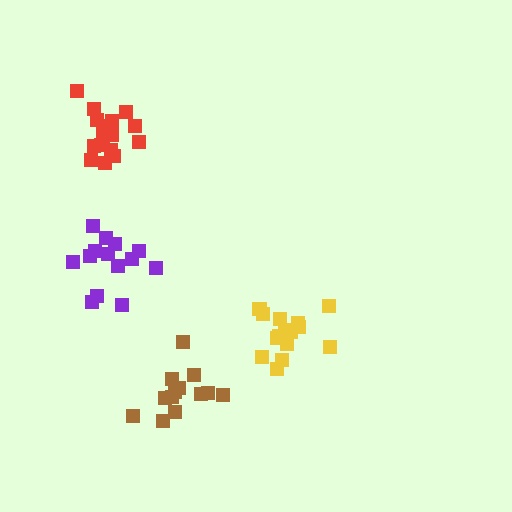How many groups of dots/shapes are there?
There are 4 groups.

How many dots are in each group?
Group 1: 17 dots, Group 2: 14 dots, Group 3: 15 dots, Group 4: 13 dots (59 total).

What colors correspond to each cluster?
The clusters are colored: red, purple, yellow, brown.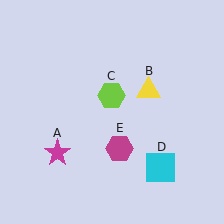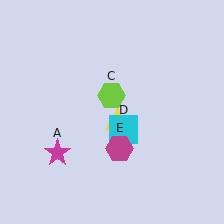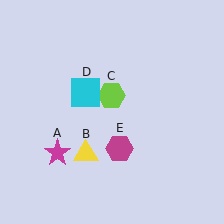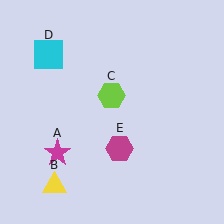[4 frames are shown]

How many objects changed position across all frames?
2 objects changed position: yellow triangle (object B), cyan square (object D).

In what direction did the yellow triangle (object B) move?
The yellow triangle (object B) moved down and to the left.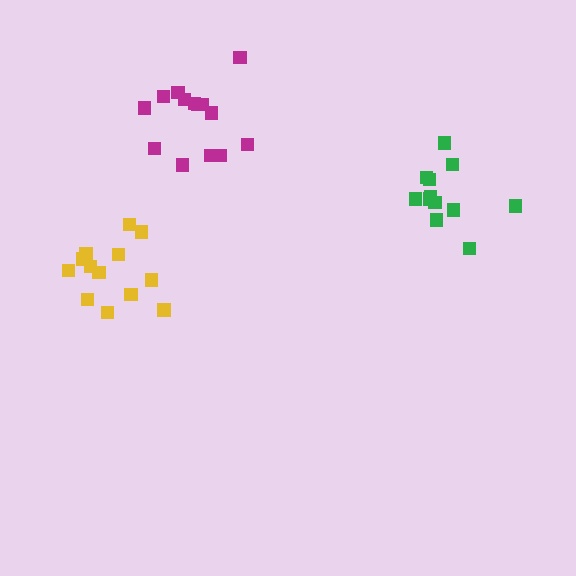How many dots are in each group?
Group 1: 13 dots, Group 2: 12 dots, Group 3: 14 dots (39 total).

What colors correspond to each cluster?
The clusters are colored: yellow, green, magenta.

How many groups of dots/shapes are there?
There are 3 groups.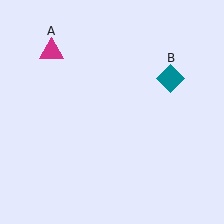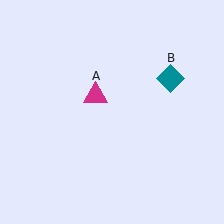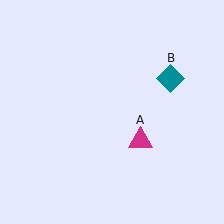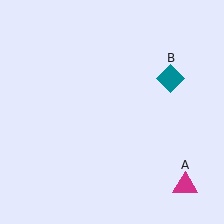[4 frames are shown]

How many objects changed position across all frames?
1 object changed position: magenta triangle (object A).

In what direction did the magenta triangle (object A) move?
The magenta triangle (object A) moved down and to the right.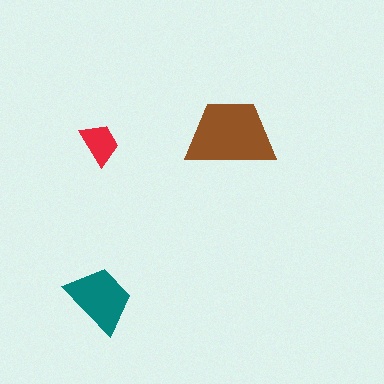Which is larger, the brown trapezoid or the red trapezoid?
The brown one.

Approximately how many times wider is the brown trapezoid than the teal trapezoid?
About 1.5 times wider.